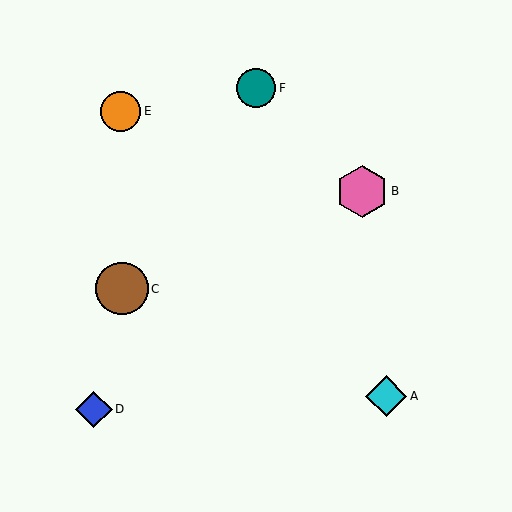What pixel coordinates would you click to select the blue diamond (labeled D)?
Click at (94, 409) to select the blue diamond D.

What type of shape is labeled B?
Shape B is a pink hexagon.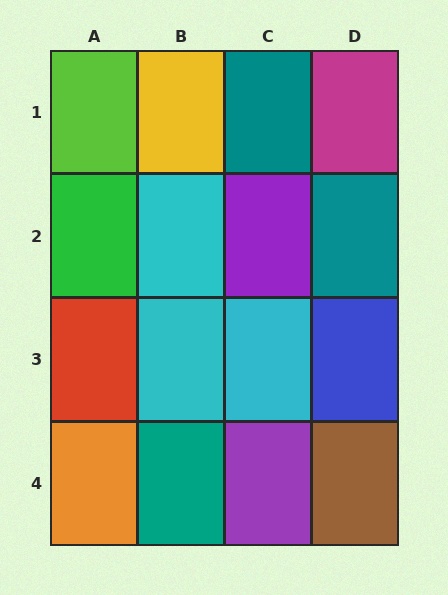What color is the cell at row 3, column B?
Cyan.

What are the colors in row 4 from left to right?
Orange, teal, purple, brown.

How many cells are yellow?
1 cell is yellow.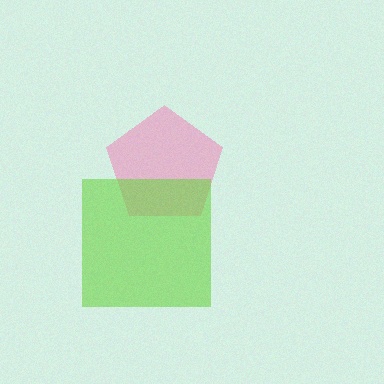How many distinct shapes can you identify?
There are 2 distinct shapes: a pink pentagon, a lime square.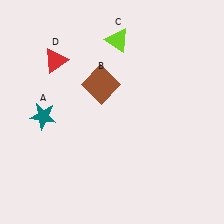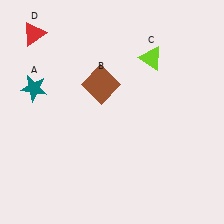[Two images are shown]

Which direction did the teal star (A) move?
The teal star (A) moved up.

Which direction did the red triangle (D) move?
The red triangle (D) moved up.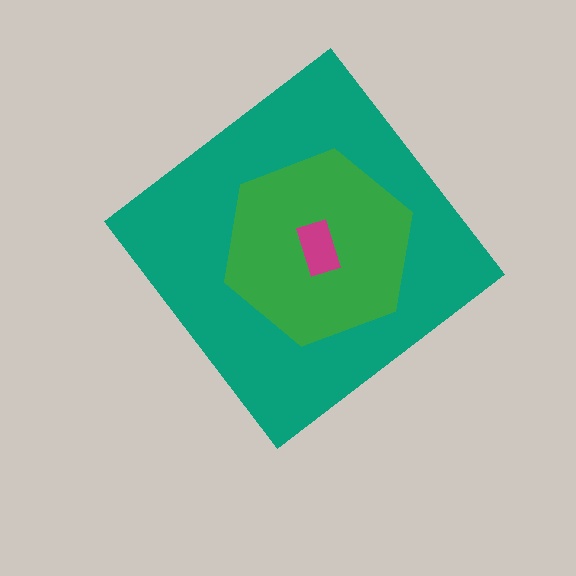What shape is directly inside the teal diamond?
The green hexagon.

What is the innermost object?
The magenta rectangle.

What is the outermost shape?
The teal diamond.